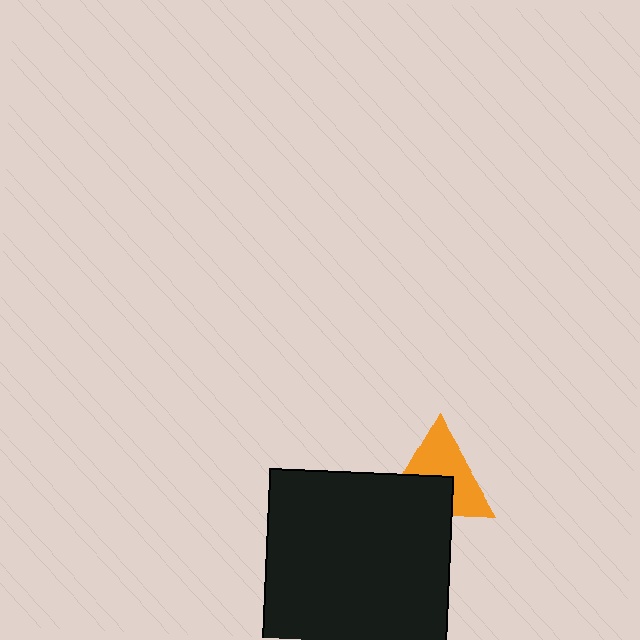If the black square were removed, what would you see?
You would see the complete orange triangle.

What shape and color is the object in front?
The object in front is a black square.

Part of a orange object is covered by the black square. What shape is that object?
It is a triangle.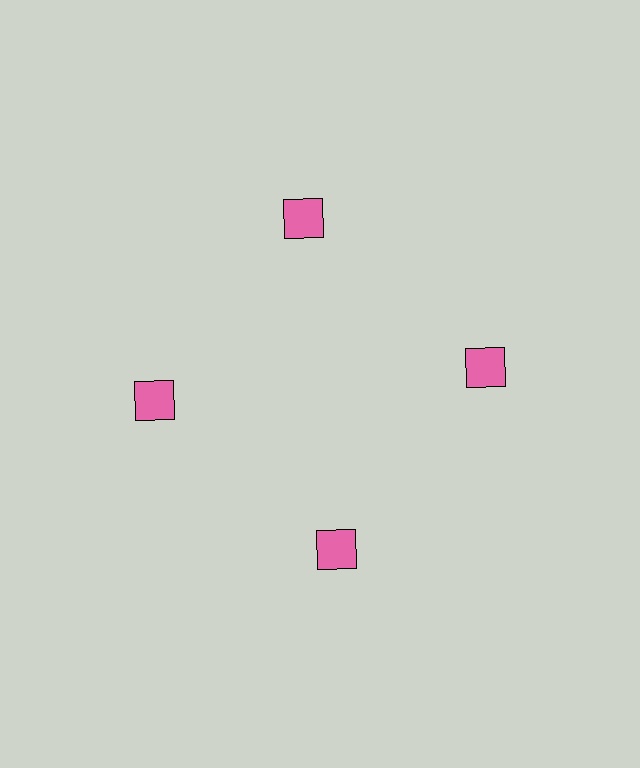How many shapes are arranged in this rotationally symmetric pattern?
There are 4 shapes, arranged in 4 groups of 1.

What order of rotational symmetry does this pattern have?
This pattern has 4-fold rotational symmetry.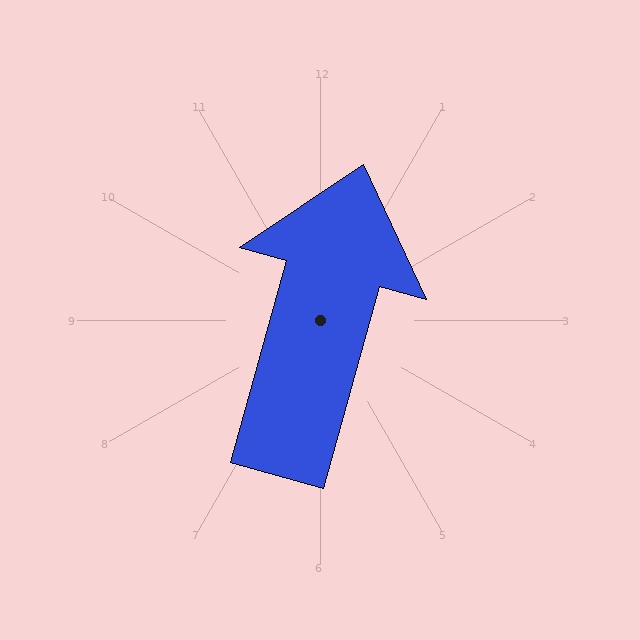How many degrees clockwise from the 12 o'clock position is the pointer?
Approximately 16 degrees.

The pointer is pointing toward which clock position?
Roughly 1 o'clock.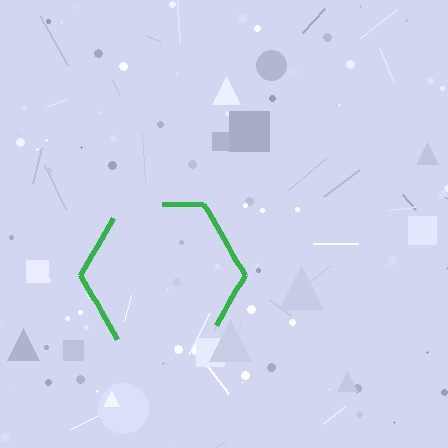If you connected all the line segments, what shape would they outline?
They would outline a hexagon.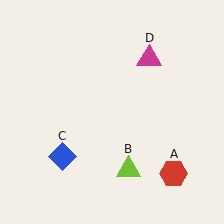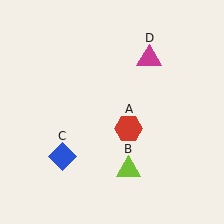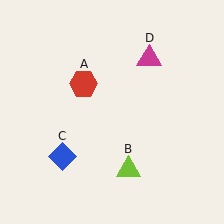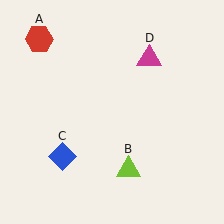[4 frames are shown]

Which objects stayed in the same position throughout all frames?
Lime triangle (object B) and blue diamond (object C) and magenta triangle (object D) remained stationary.